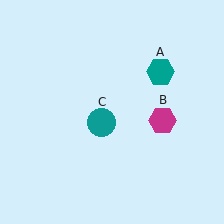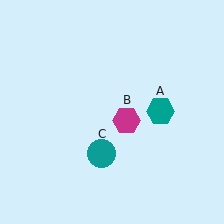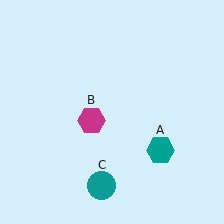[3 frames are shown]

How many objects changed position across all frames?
3 objects changed position: teal hexagon (object A), magenta hexagon (object B), teal circle (object C).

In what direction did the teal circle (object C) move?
The teal circle (object C) moved down.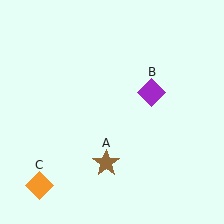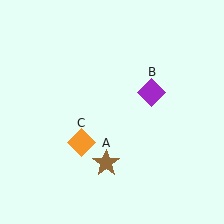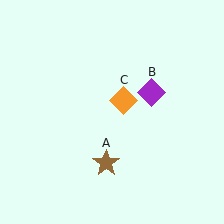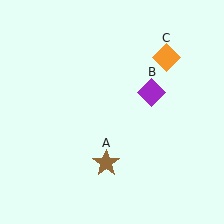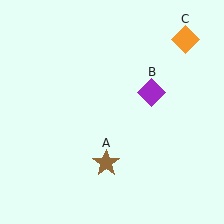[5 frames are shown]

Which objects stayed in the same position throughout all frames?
Brown star (object A) and purple diamond (object B) remained stationary.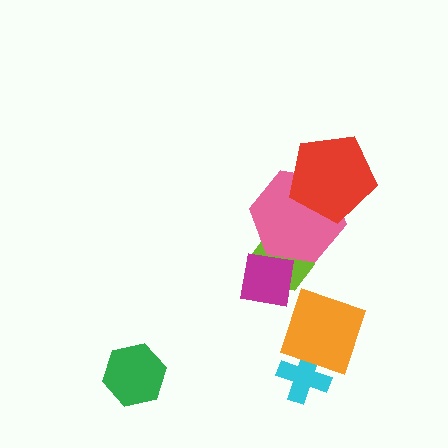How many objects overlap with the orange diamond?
1 object overlaps with the orange diamond.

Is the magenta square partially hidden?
Yes, it is partially covered by another shape.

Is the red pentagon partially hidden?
No, no other shape covers it.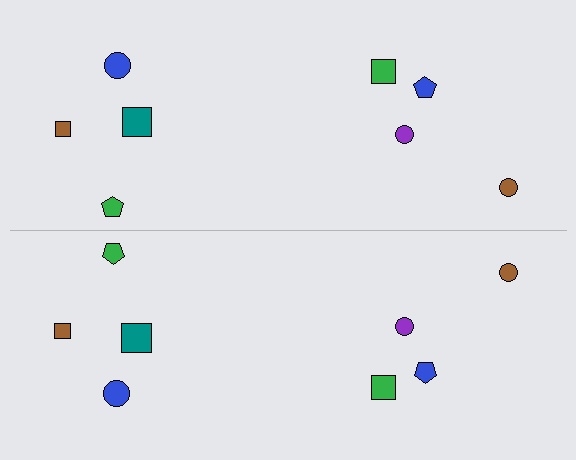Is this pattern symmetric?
Yes, this pattern has bilateral (reflection) symmetry.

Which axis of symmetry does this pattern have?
The pattern has a horizontal axis of symmetry running through the center of the image.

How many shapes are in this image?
There are 16 shapes in this image.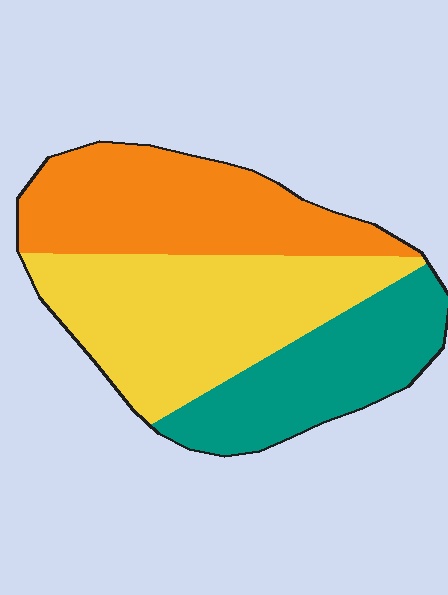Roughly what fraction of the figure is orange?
Orange covers 33% of the figure.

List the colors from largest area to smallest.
From largest to smallest: yellow, orange, teal.